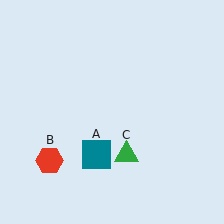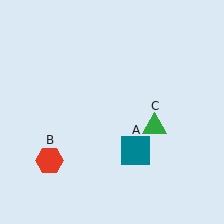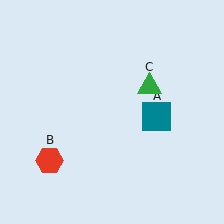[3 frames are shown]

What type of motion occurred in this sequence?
The teal square (object A), green triangle (object C) rotated counterclockwise around the center of the scene.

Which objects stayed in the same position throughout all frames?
Red hexagon (object B) remained stationary.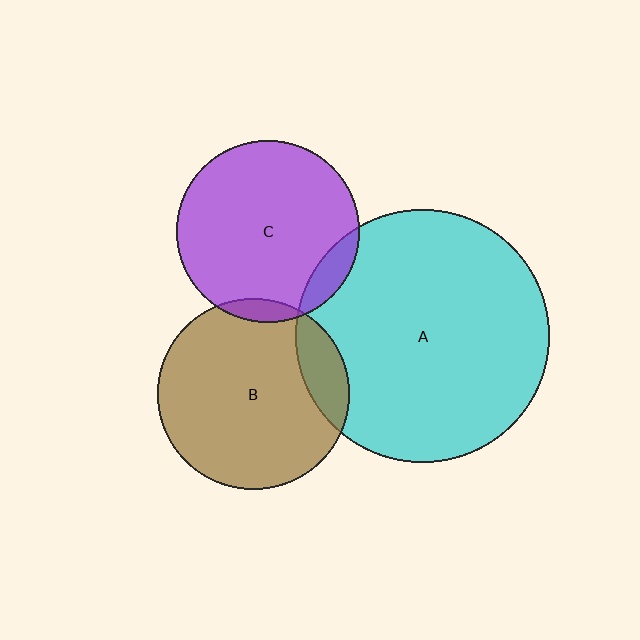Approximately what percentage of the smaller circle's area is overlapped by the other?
Approximately 5%.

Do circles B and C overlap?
Yes.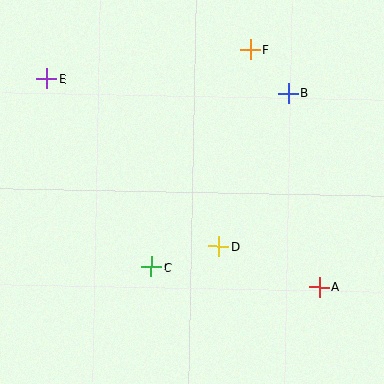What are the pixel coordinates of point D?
Point D is at (219, 246).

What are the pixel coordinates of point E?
Point E is at (47, 79).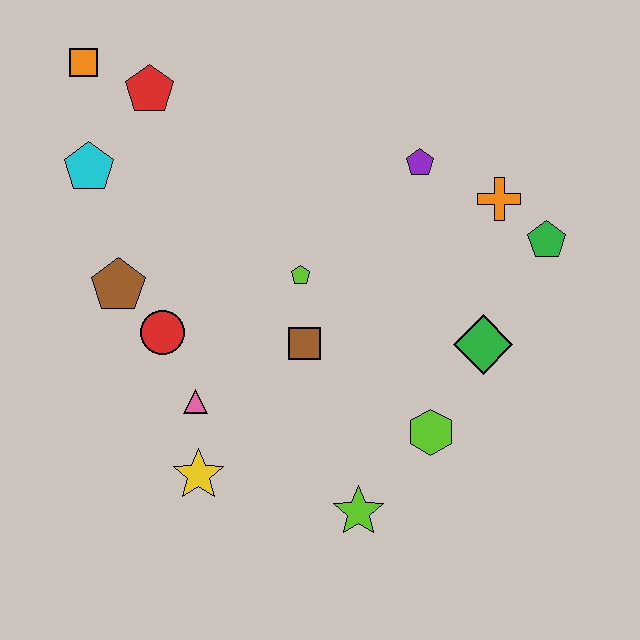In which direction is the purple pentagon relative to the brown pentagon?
The purple pentagon is to the right of the brown pentagon.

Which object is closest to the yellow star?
The pink triangle is closest to the yellow star.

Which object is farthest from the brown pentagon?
The green pentagon is farthest from the brown pentagon.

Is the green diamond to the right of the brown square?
Yes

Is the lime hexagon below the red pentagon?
Yes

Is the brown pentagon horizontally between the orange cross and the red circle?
No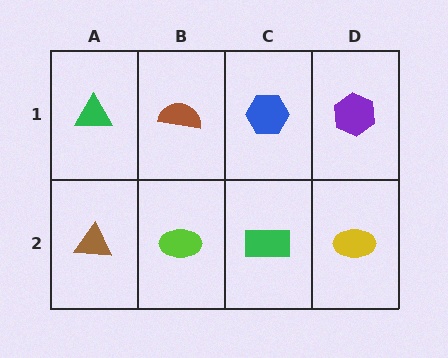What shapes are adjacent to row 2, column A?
A green triangle (row 1, column A), a lime ellipse (row 2, column B).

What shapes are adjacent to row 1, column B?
A lime ellipse (row 2, column B), a green triangle (row 1, column A), a blue hexagon (row 1, column C).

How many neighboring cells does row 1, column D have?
2.